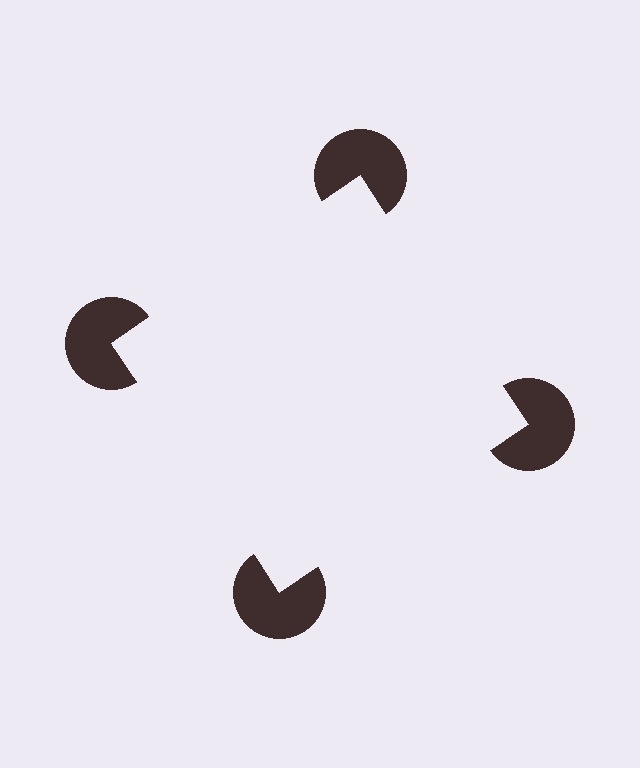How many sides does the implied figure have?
4 sides.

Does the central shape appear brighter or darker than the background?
It typically appears slightly brighter than the background, even though no actual brightness change is drawn.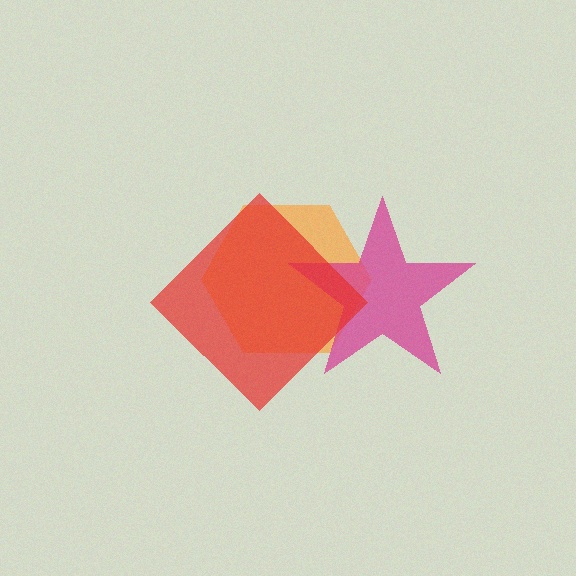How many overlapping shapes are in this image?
There are 3 overlapping shapes in the image.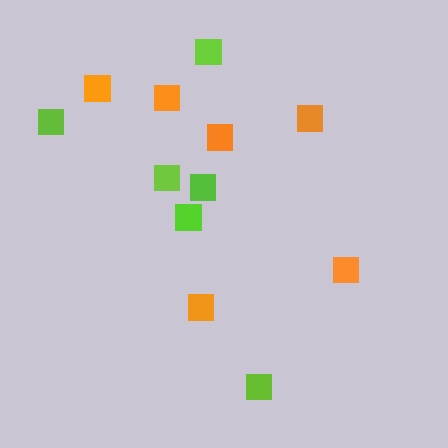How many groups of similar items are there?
There are 2 groups: one group of lime squares (6) and one group of orange squares (6).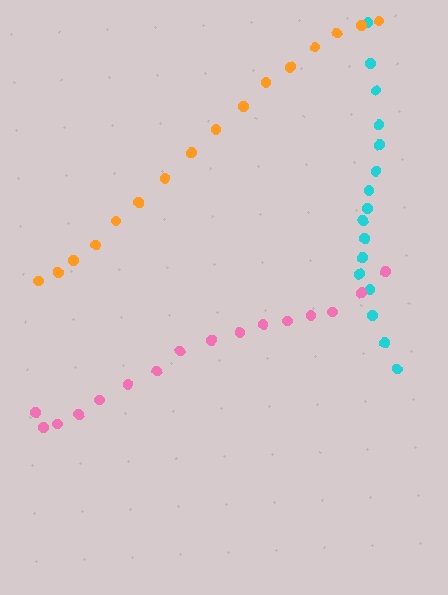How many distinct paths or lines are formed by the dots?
There are 3 distinct paths.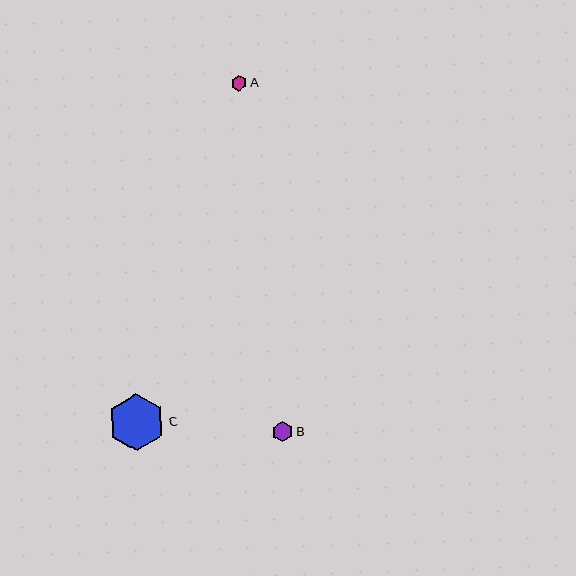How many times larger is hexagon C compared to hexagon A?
Hexagon C is approximately 3.6 times the size of hexagon A.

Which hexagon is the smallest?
Hexagon A is the smallest with a size of approximately 16 pixels.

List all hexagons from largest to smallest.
From largest to smallest: C, B, A.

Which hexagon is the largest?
Hexagon C is the largest with a size of approximately 58 pixels.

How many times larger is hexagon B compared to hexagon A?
Hexagon B is approximately 1.3 times the size of hexagon A.